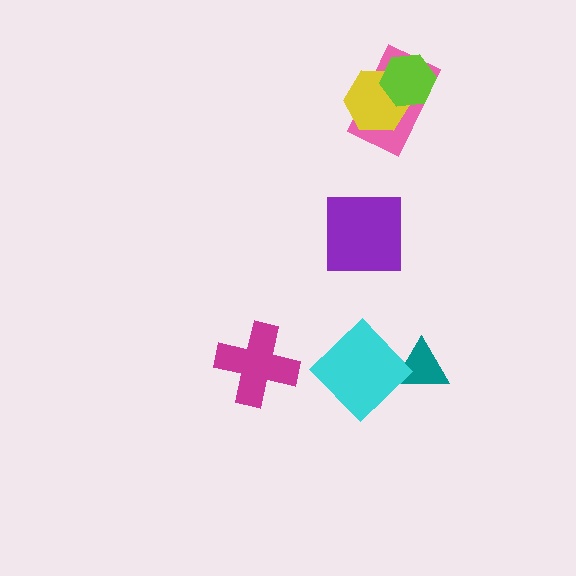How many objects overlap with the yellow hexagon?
2 objects overlap with the yellow hexagon.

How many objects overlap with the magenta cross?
0 objects overlap with the magenta cross.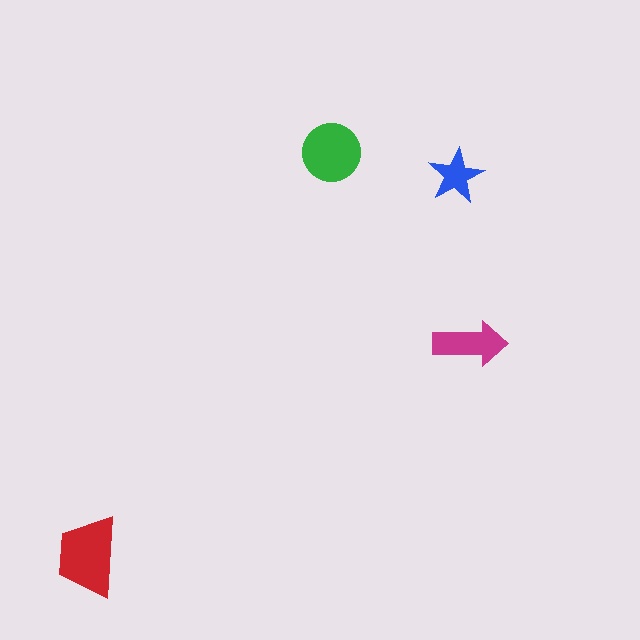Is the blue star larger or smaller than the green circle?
Smaller.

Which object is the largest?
The red trapezoid.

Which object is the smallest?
The blue star.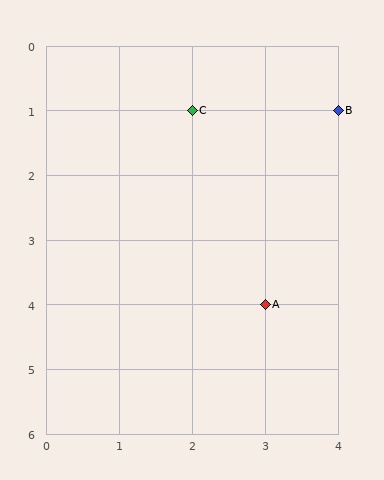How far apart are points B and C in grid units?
Points B and C are 2 columns apart.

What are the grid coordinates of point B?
Point B is at grid coordinates (4, 1).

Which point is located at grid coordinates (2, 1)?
Point C is at (2, 1).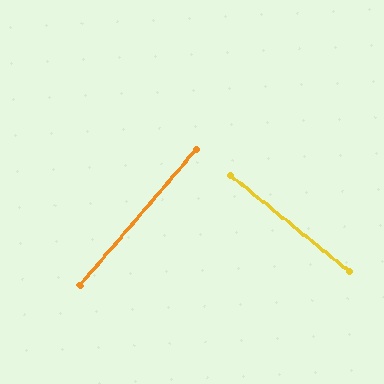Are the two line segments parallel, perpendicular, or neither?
Perpendicular — they meet at approximately 88°.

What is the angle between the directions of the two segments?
Approximately 88 degrees.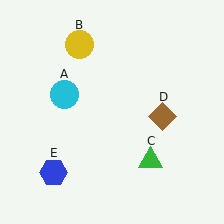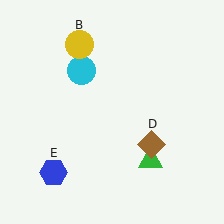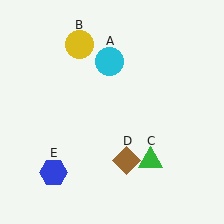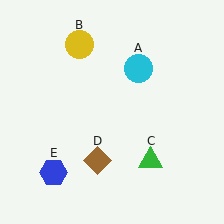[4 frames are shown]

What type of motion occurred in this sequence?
The cyan circle (object A), brown diamond (object D) rotated clockwise around the center of the scene.